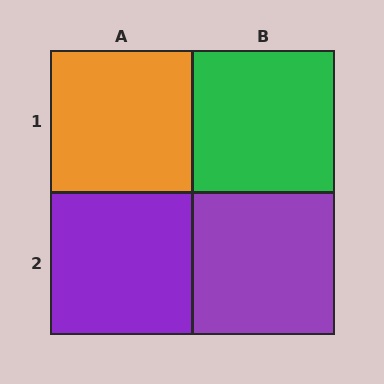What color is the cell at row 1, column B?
Green.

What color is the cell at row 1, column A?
Orange.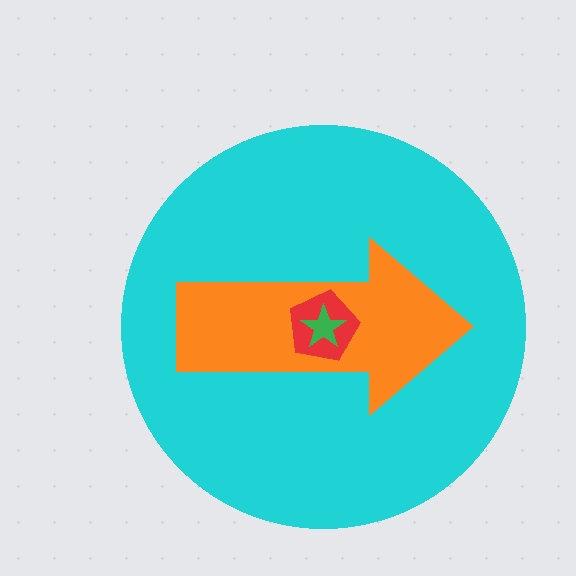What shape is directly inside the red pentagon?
The green star.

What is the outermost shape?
The cyan circle.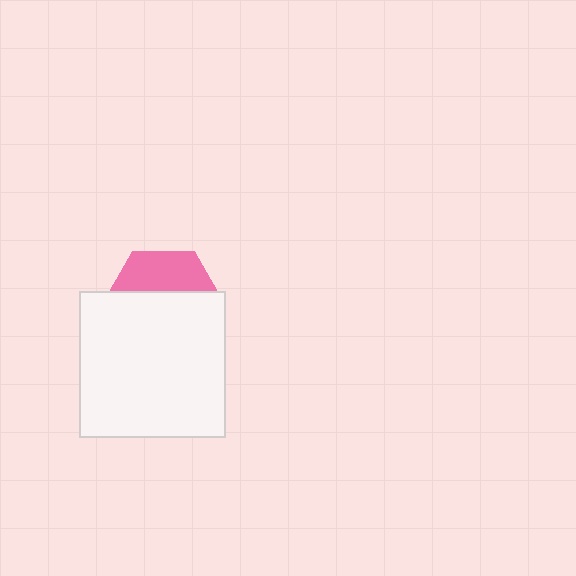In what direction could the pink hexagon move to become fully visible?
The pink hexagon could move up. That would shift it out from behind the white square entirely.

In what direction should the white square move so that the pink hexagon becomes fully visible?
The white square should move down. That is the shortest direction to clear the overlap and leave the pink hexagon fully visible.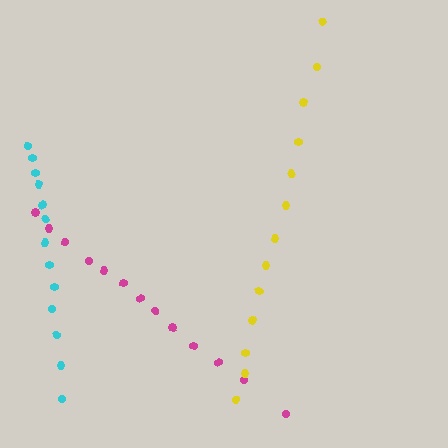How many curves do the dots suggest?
There are 3 distinct paths.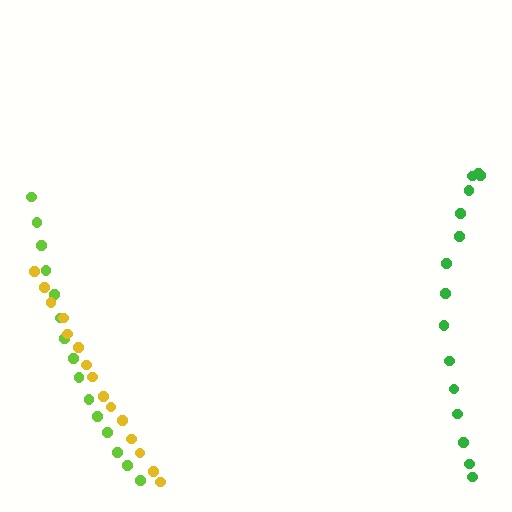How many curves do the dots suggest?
There are 3 distinct paths.